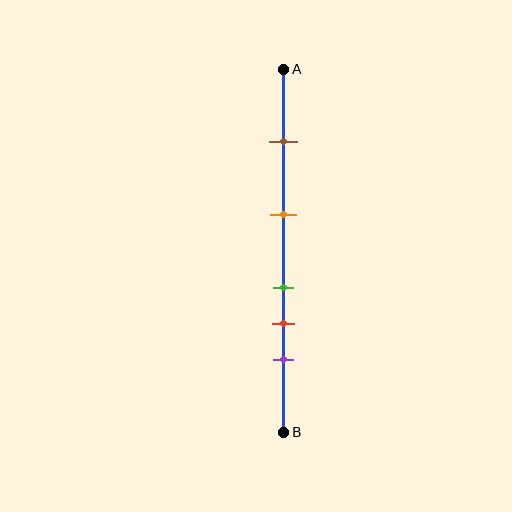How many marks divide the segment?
There are 5 marks dividing the segment.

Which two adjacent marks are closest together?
The green and red marks are the closest adjacent pair.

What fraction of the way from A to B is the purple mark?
The purple mark is approximately 80% (0.8) of the way from A to B.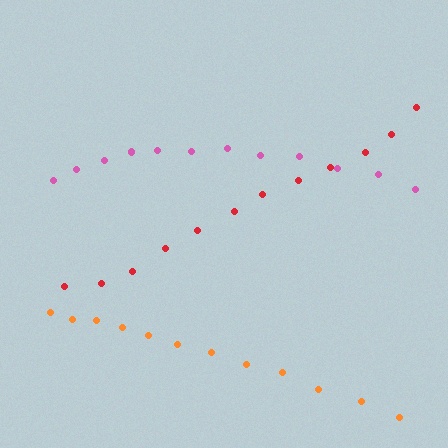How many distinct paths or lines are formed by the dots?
There are 3 distinct paths.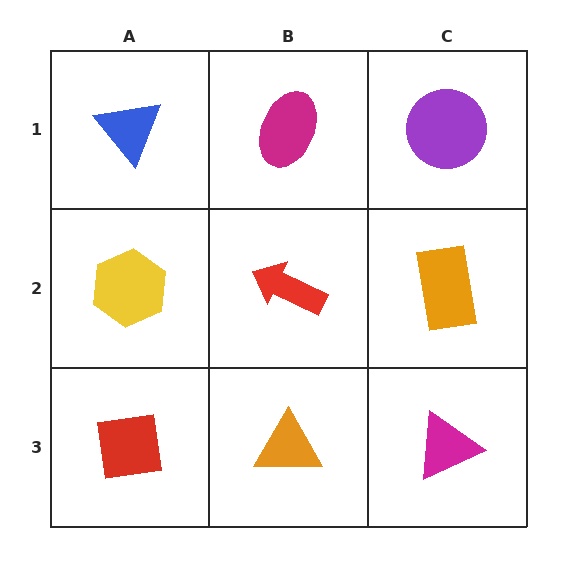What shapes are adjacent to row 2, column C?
A purple circle (row 1, column C), a magenta triangle (row 3, column C), a red arrow (row 2, column B).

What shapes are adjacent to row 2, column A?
A blue triangle (row 1, column A), a red square (row 3, column A), a red arrow (row 2, column B).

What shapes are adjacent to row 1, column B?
A red arrow (row 2, column B), a blue triangle (row 1, column A), a purple circle (row 1, column C).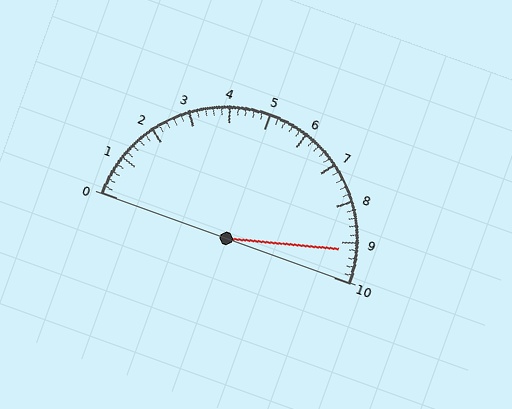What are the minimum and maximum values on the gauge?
The gauge ranges from 0 to 10.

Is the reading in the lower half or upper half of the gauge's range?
The reading is in the upper half of the range (0 to 10).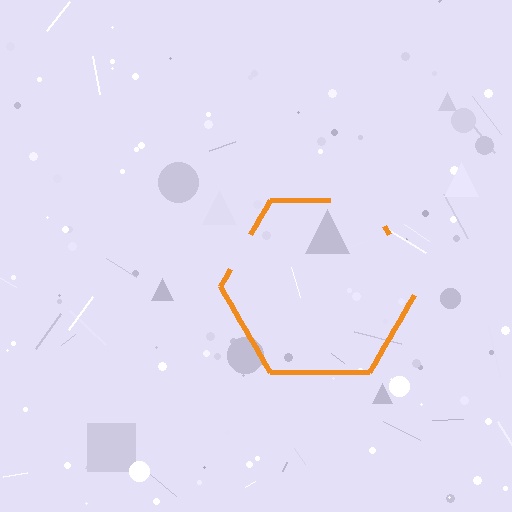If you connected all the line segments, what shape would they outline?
They would outline a hexagon.